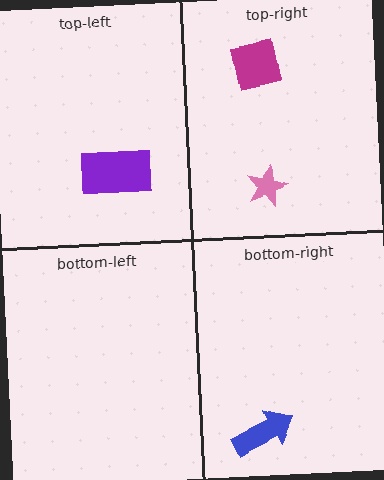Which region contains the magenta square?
The top-right region.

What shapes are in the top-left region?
The purple rectangle.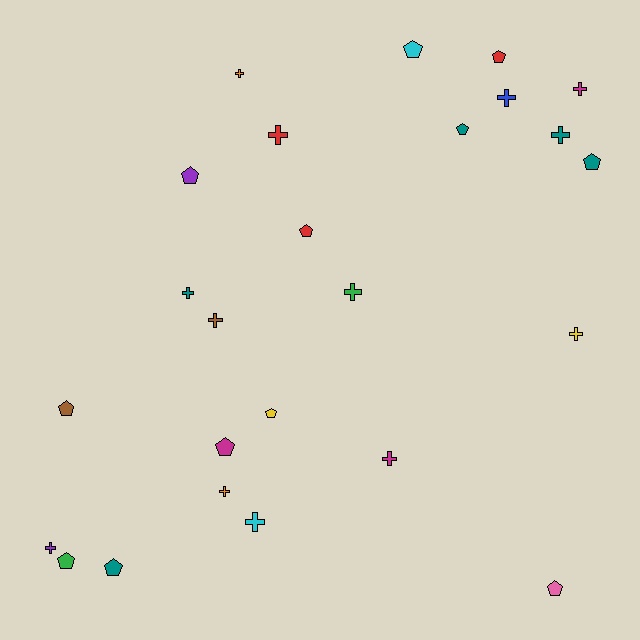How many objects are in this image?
There are 25 objects.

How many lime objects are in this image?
There are no lime objects.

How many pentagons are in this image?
There are 12 pentagons.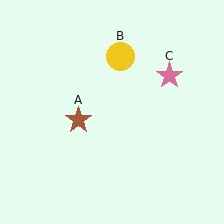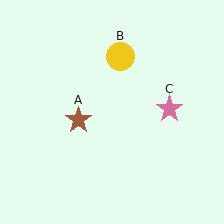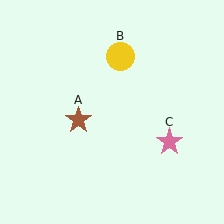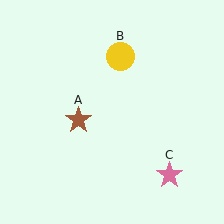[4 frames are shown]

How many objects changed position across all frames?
1 object changed position: pink star (object C).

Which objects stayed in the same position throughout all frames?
Brown star (object A) and yellow circle (object B) remained stationary.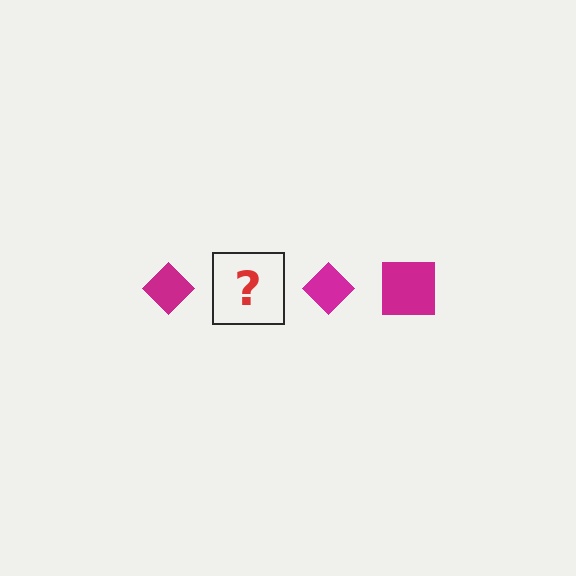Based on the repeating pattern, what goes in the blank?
The blank should be a magenta square.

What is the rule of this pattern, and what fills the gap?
The rule is that the pattern cycles through diamond, square shapes in magenta. The gap should be filled with a magenta square.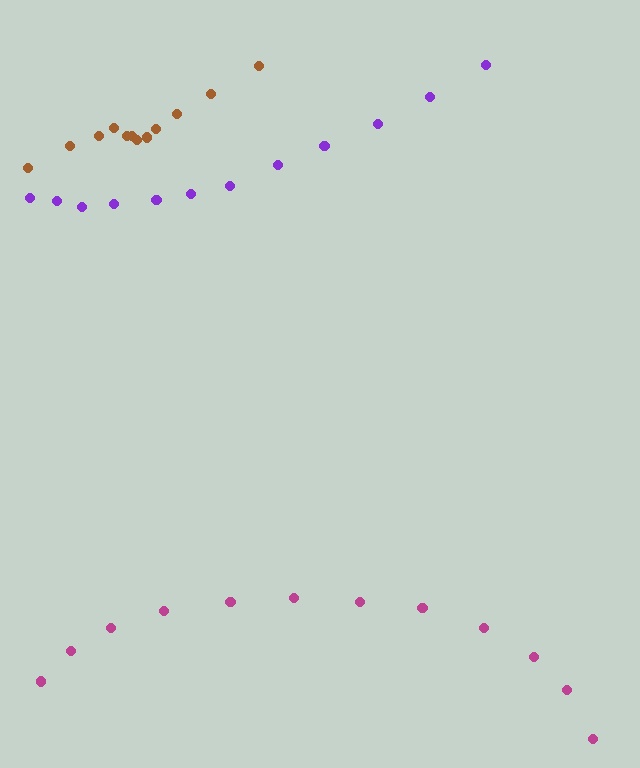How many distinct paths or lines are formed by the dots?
There are 3 distinct paths.